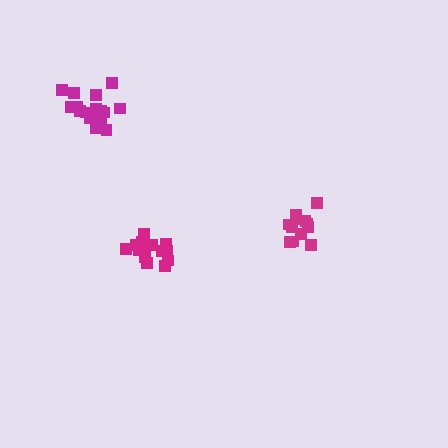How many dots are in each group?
Group 1: 12 dots, Group 2: 16 dots, Group 3: 16 dots (44 total).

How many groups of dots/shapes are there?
There are 3 groups.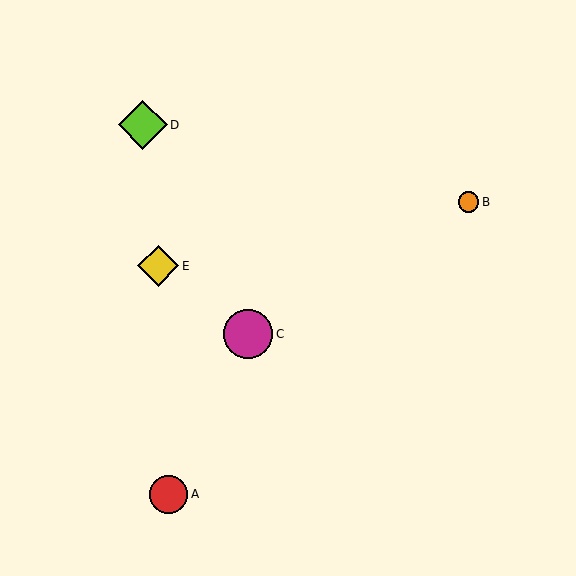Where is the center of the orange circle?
The center of the orange circle is at (469, 202).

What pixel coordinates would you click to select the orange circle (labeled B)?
Click at (469, 202) to select the orange circle B.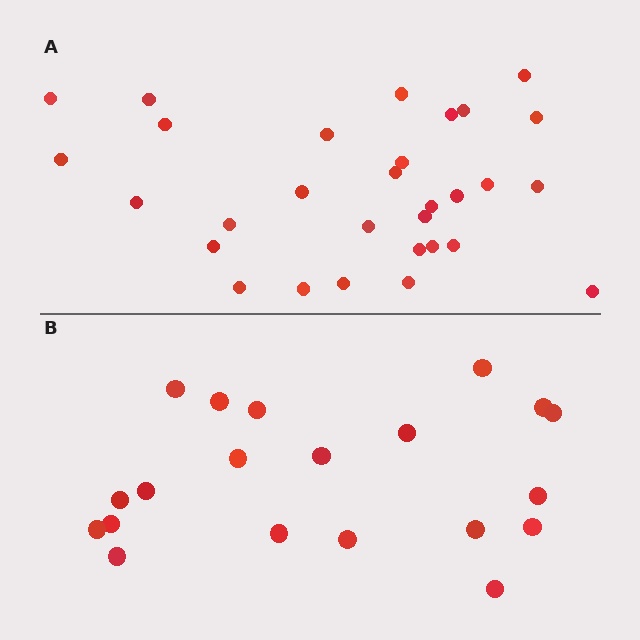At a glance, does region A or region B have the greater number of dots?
Region A (the top region) has more dots.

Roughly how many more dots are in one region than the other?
Region A has roughly 10 or so more dots than region B.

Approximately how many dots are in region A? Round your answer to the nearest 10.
About 30 dots.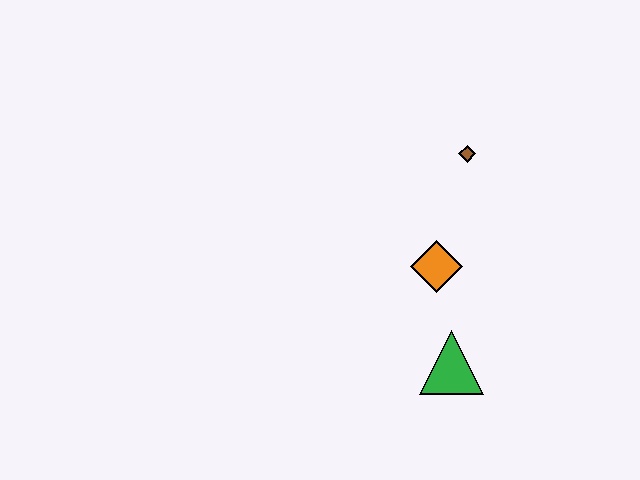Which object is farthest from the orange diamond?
The brown diamond is farthest from the orange diamond.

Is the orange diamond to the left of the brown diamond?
Yes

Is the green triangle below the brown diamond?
Yes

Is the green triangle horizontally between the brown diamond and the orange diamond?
Yes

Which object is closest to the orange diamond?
The green triangle is closest to the orange diamond.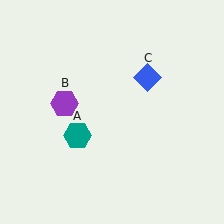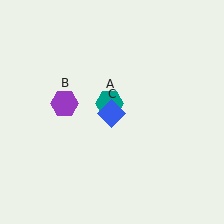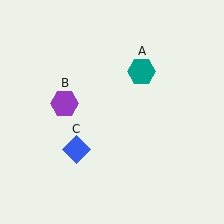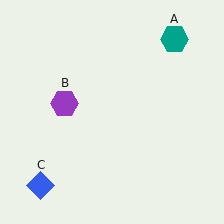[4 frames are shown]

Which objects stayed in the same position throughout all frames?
Purple hexagon (object B) remained stationary.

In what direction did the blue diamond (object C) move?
The blue diamond (object C) moved down and to the left.